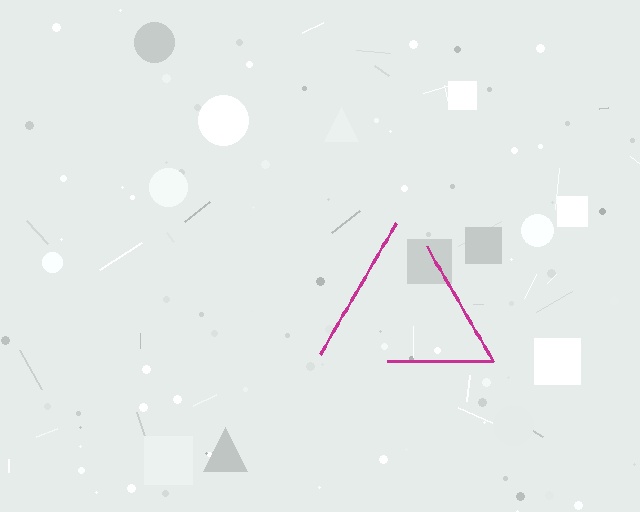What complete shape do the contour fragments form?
The contour fragments form a triangle.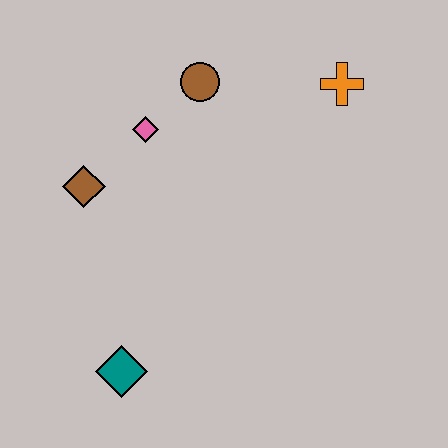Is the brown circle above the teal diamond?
Yes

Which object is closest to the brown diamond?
The pink diamond is closest to the brown diamond.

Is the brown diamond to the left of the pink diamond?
Yes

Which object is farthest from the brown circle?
The teal diamond is farthest from the brown circle.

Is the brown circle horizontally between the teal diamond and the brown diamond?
No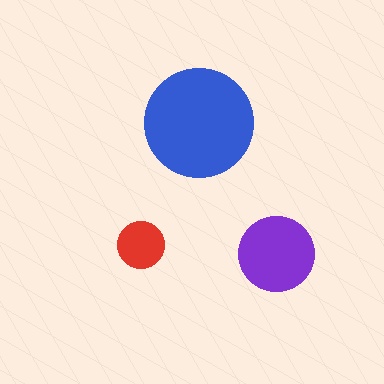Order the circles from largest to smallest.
the blue one, the purple one, the red one.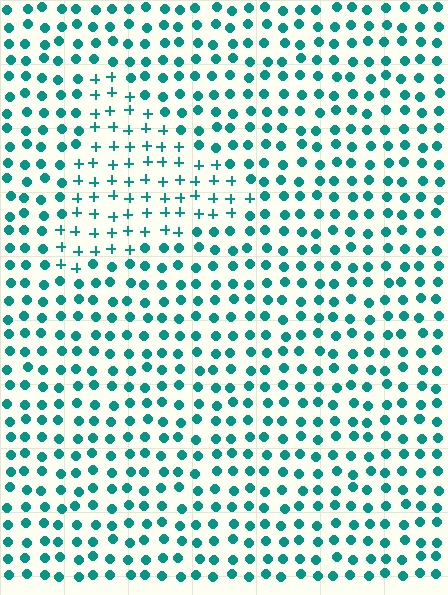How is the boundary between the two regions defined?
The boundary is defined by a change in element shape: plus signs inside vs. circles outside. All elements share the same color and spacing.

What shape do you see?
I see a triangle.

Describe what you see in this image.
The image is filled with small teal elements arranged in a uniform grid. A triangle-shaped region contains plus signs, while the surrounding area contains circles. The boundary is defined purely by the change in element shape.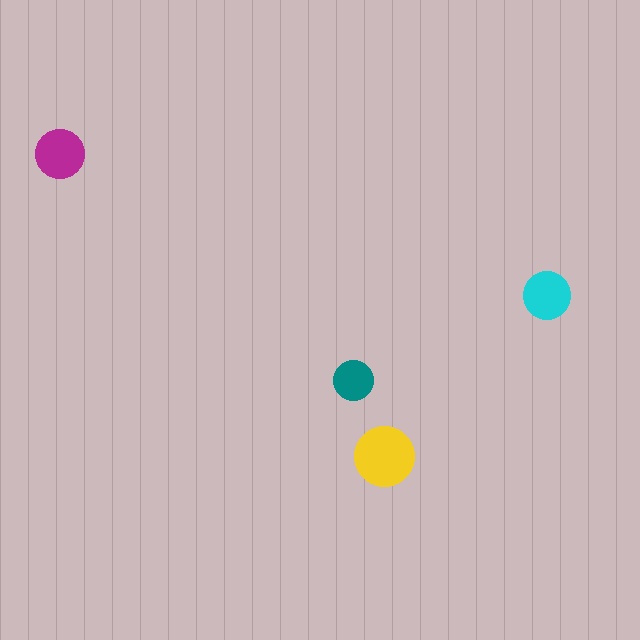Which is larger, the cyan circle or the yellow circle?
The yellow one.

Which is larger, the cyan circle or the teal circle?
The cyan one.